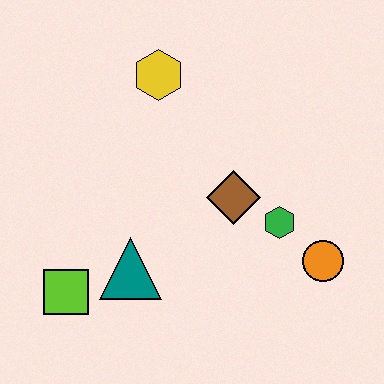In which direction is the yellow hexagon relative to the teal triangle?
The yellow hexagon is above the teal triangle.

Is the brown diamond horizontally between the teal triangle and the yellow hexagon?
No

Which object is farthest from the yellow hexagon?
The orange circle is farthest from the yellow hexagon.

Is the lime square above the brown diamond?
No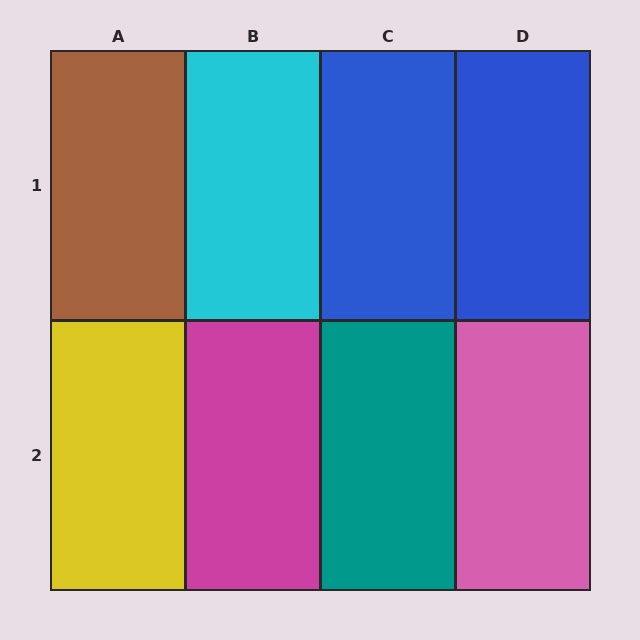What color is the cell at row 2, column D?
Pink.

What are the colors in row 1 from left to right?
Brown, cyan, blue, blue.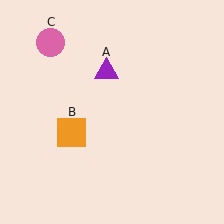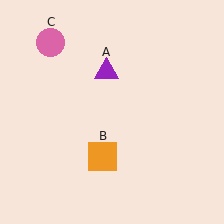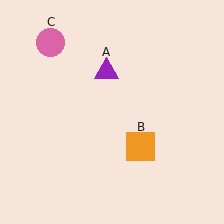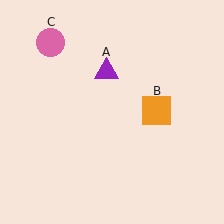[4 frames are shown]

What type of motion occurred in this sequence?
The orange square (object B) rotated counterclockwise around the center of the scene.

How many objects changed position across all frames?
1 object changed position: orange square (object B).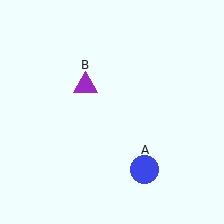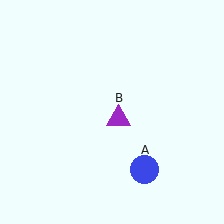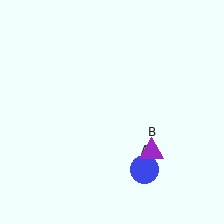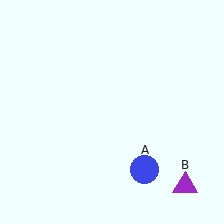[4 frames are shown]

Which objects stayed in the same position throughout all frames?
Blue circle (object A) remained stationary.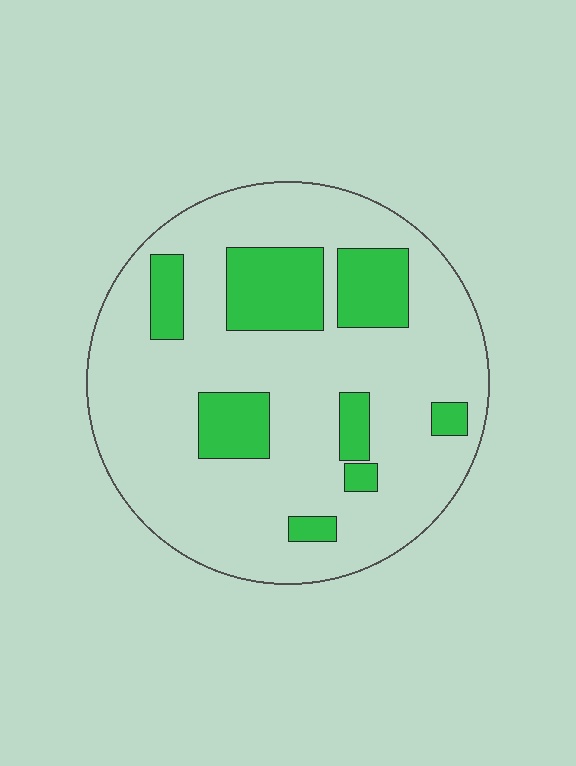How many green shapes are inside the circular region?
8.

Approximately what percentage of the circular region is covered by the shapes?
Approximately 20%.